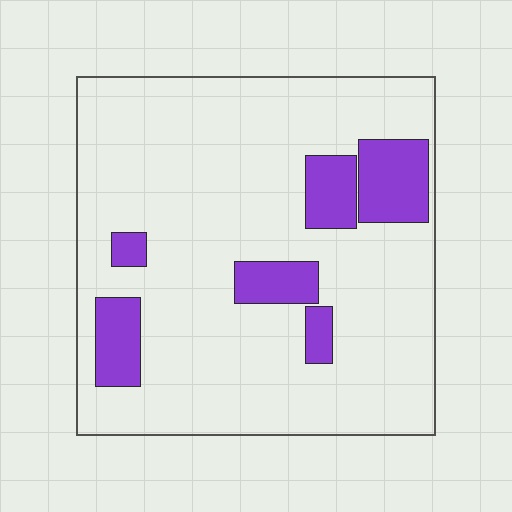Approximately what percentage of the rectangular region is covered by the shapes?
Approximately 15%.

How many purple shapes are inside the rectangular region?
6.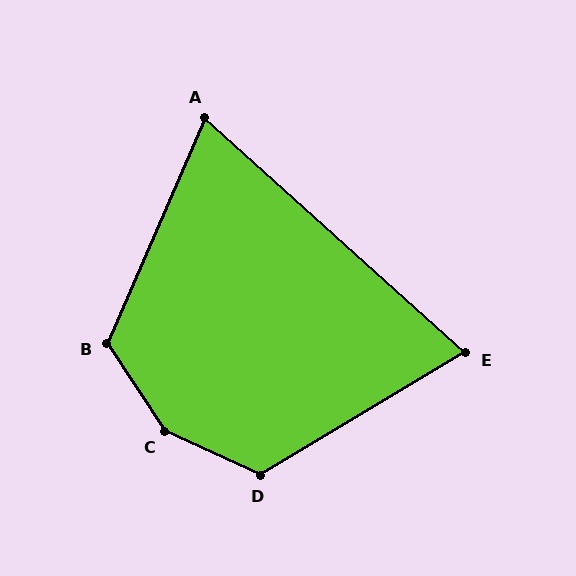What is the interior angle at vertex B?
Approximately 123 degrees (obtuse).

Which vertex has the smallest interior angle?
A, at approximately 71 degrees.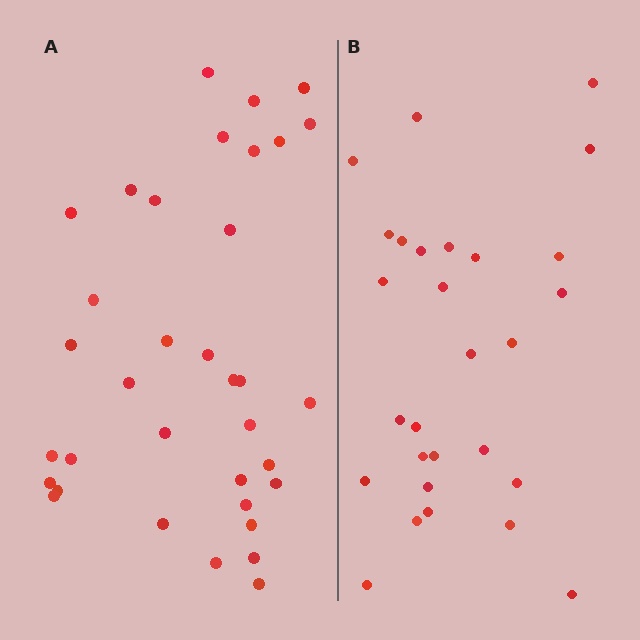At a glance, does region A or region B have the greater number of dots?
Region A (the left region) has more dots.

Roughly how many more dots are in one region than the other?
Region A has roughly 8 or so more dots than region B.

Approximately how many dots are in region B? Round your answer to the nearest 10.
About 30 dots. (The exact count is 28, which rounds to 30.)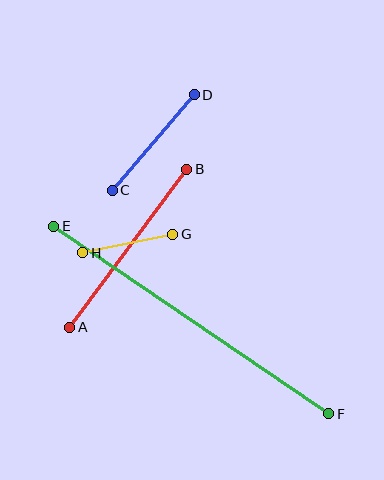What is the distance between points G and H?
The distance is approximately 92 pixels.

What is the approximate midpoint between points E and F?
The midpoint is at approximately (191, 320) pixels.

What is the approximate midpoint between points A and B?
The midpoint is at approximately (128, 248) pixels.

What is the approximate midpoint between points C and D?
The midpoint is at approximately (153, 142) pixels.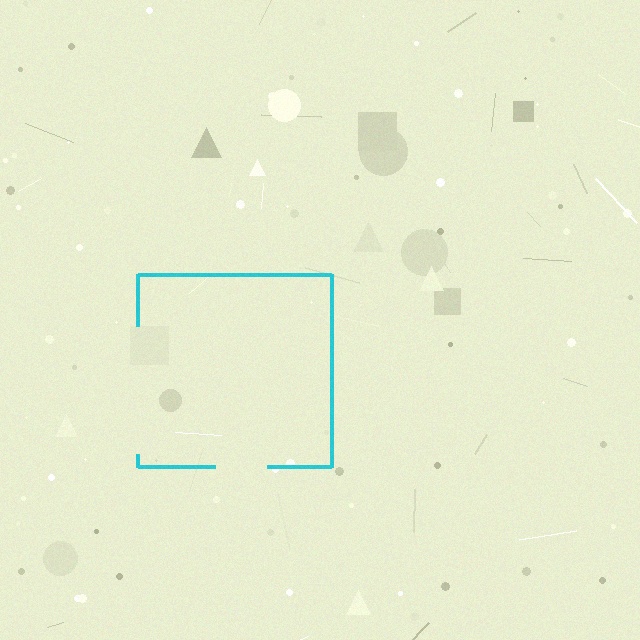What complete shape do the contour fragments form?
The contour fragments form a square.